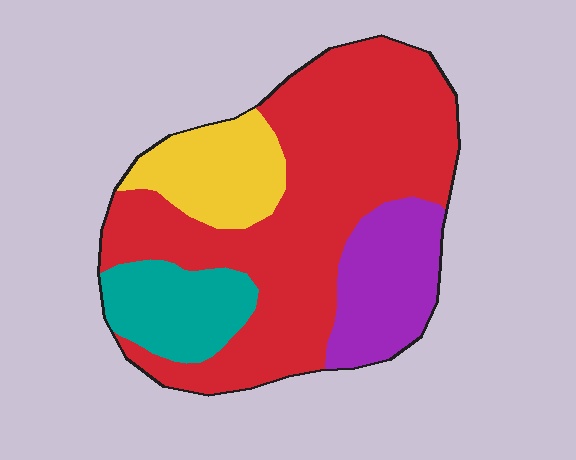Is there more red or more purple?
Red.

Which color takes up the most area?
Red, at roughly 60%.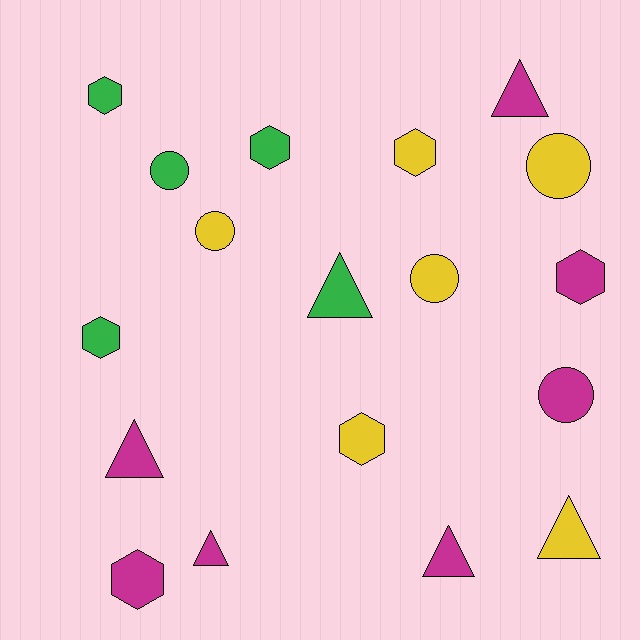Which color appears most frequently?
Magenta, with 7 objects.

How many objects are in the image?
There are 18 objects.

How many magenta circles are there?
There is 1 magenta circle.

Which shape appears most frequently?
Hexagon, with 7 objects.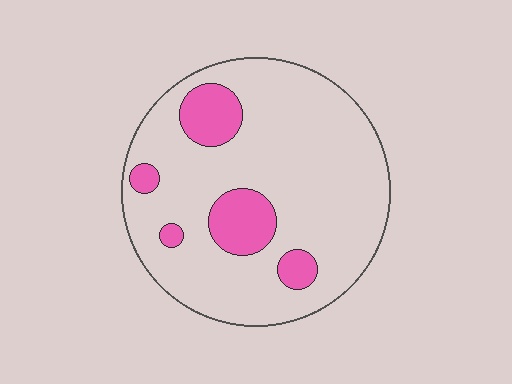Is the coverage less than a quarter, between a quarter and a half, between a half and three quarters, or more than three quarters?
Less than a quarter.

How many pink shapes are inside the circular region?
5.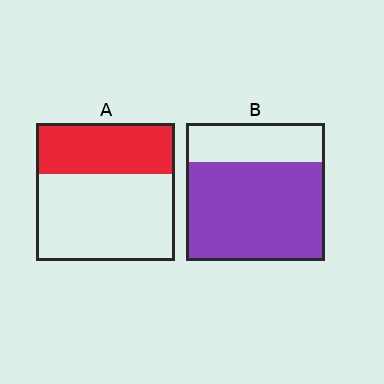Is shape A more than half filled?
No.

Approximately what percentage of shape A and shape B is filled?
A is approximately 35% and B is approximately 70%.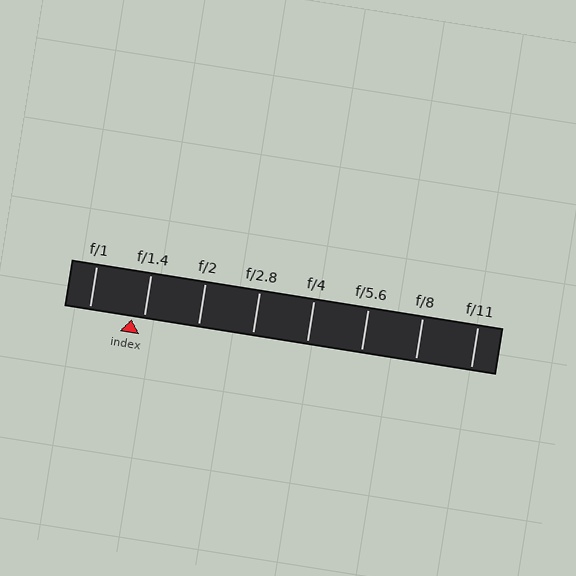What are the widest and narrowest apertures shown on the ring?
The widest aperture shown is f/1 and the narrowest is f/11.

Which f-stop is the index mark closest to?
The index mark is closest to f/1.4.